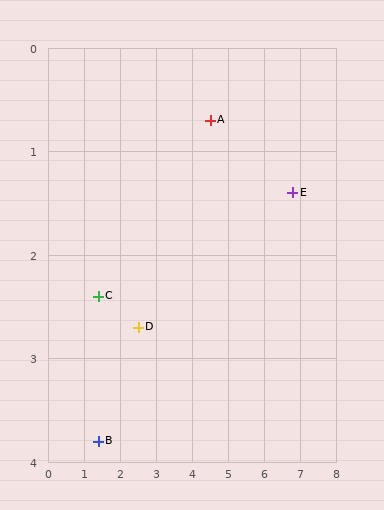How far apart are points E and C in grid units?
Points E and C are about 5.5 grid units apart.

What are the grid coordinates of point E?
Point E is at approximately (6.8, 1.4).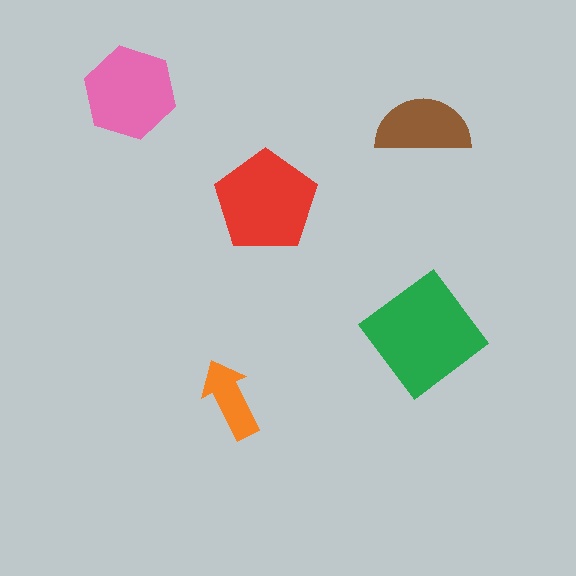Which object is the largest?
The green diamond.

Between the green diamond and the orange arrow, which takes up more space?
The green diamond.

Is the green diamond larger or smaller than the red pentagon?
Larger.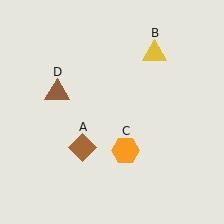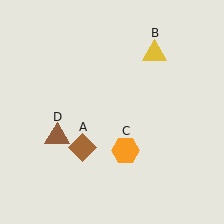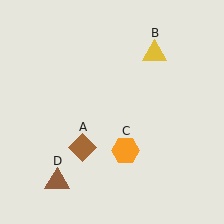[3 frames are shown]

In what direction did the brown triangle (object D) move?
The brown triangle (object D) moved down.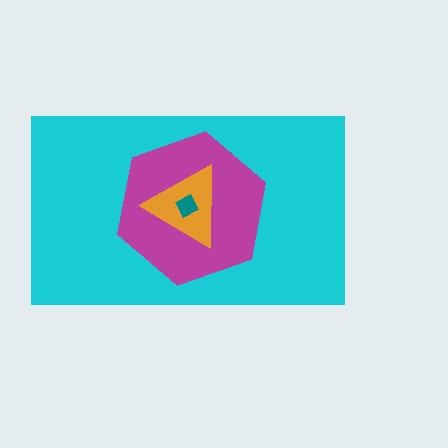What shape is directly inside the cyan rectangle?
The magenta hexagon.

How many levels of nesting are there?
4.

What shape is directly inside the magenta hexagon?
The orange triangle.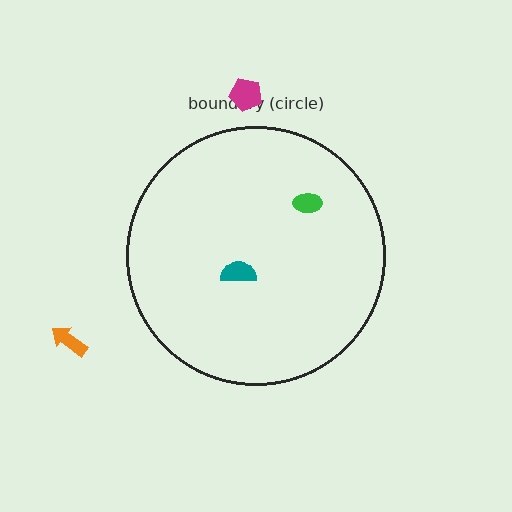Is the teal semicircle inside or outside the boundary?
Inside.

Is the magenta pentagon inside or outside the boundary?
Outside.